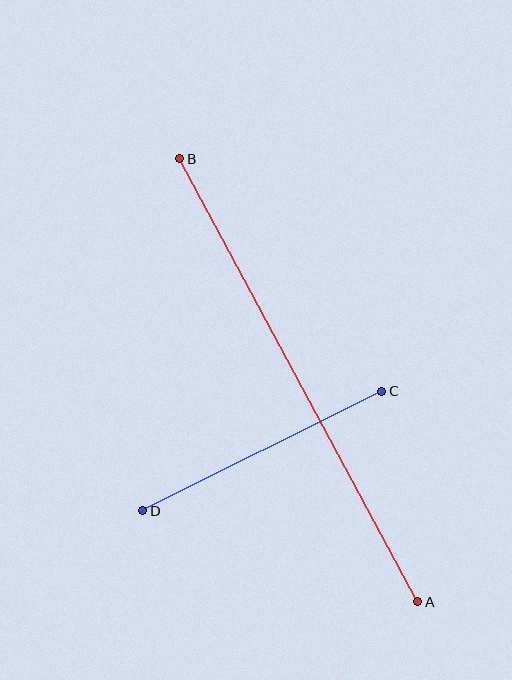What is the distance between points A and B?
The distance is approximately 502 pixels.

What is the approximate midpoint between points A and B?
The midpoint is at approximately (299, 380) pixels.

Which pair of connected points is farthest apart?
Points A and B are farthest apart.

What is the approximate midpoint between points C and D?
The midpoint is at approximately (262, 451) pixels.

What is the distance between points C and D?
The distance is approximately 267 pixels.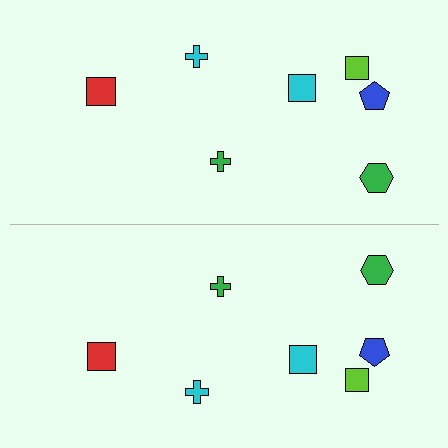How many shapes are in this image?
There are 14 shapes in this image.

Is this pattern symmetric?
Yes, this pattern has bilateral (reflection) symmetry.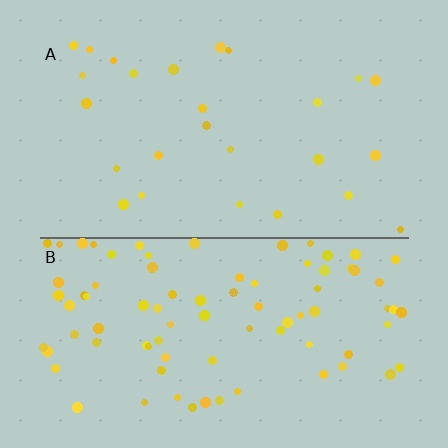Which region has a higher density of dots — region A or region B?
B (the bottom).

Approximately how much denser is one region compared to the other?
Approximately 3.3× — region B over region A.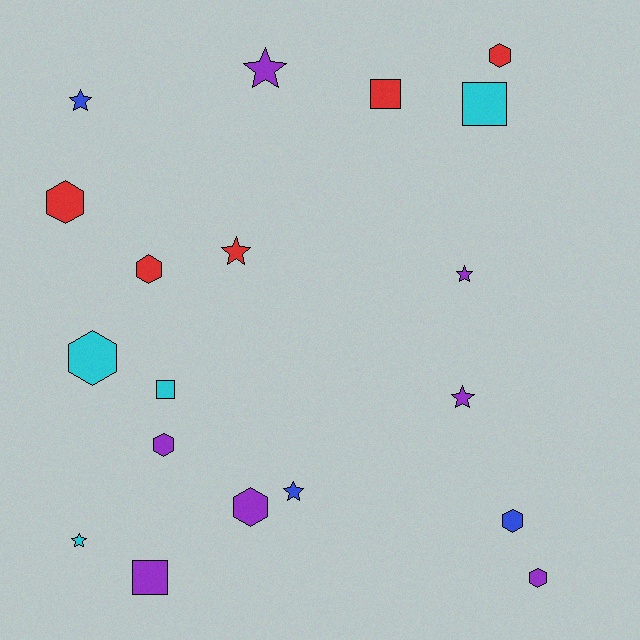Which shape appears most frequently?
Hexagon, with 8 objects.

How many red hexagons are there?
There are 3 red hexagons.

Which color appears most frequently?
Purple, with 7 objects.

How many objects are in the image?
There are 19 objects.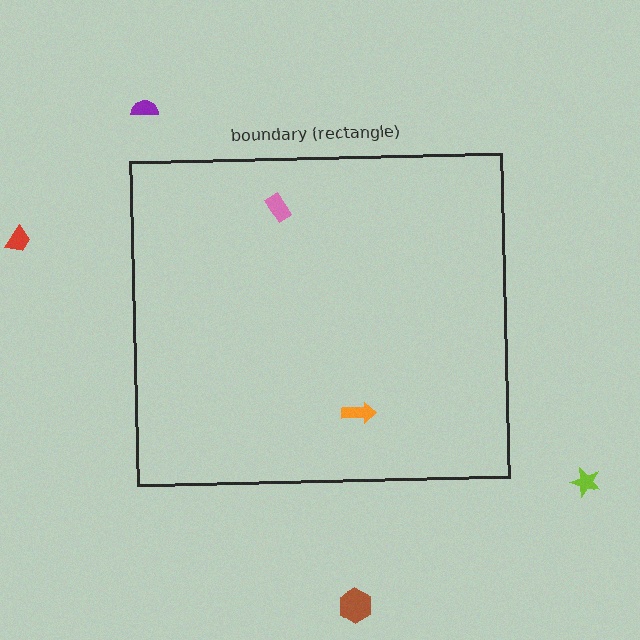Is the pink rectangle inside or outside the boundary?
Inside.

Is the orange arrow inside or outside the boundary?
Inside.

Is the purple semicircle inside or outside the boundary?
Outside.